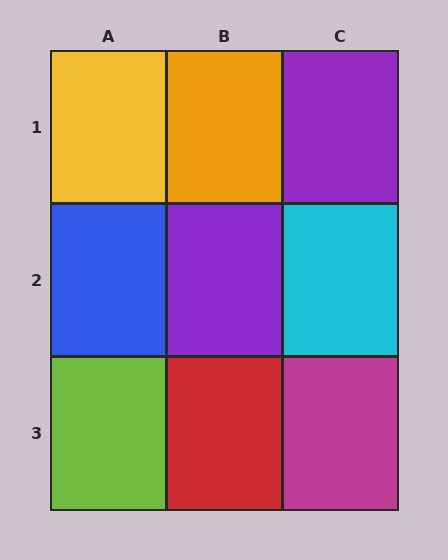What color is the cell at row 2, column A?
Blue.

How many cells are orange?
1 cell is orange.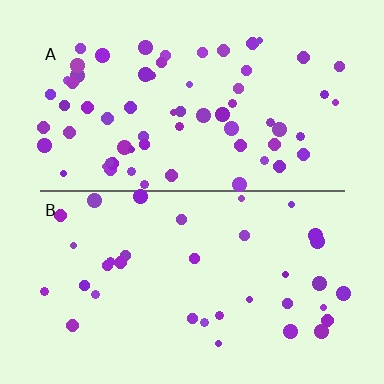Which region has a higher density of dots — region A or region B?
A (the top).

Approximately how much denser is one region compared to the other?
Approximately 1.8× — region A over region B.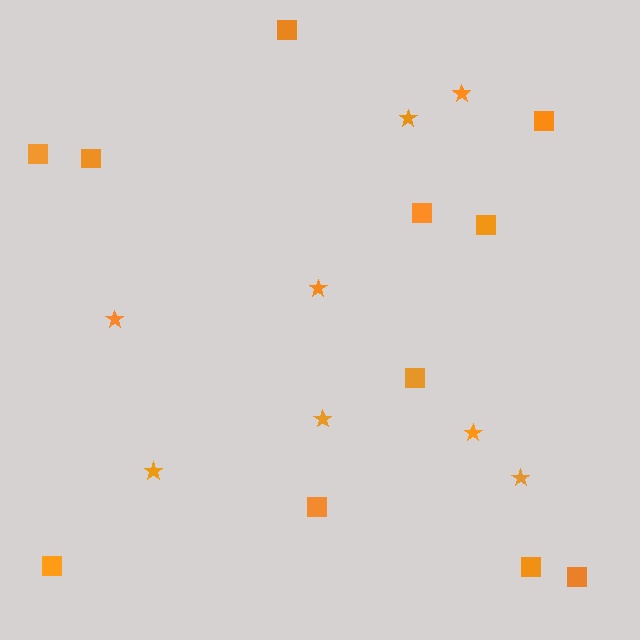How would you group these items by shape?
There are 2 groups: one group of squares (11) and one group of stars (8).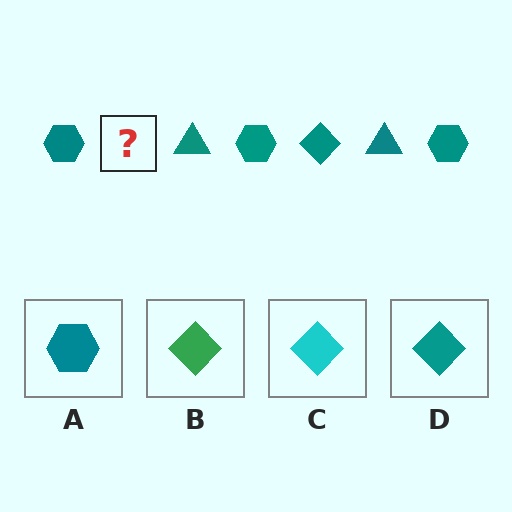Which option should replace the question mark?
Option D.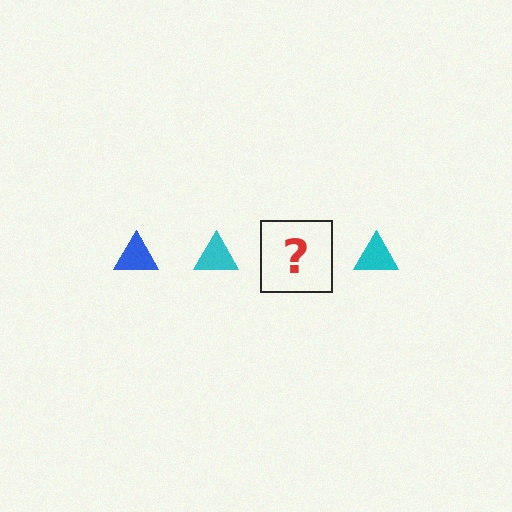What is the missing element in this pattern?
The missing element is a blue triangle.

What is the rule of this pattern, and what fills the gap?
The rule is that the pattern cycles through blue, cyan triangles. The gap should be filled with a blue triangle.